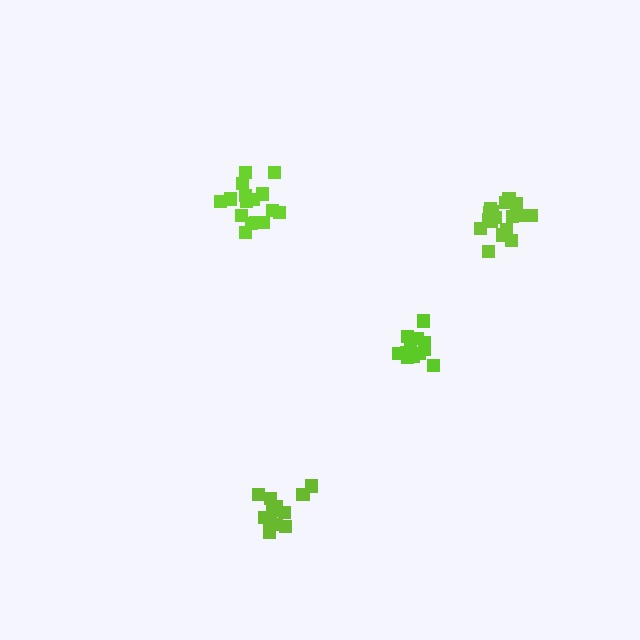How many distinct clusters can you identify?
There are 4 distinct clusters.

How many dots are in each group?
Group 1: 13 dots, Group 2: 16 dots, Group 3: 13 dots, Group 4: 17 dots (59 total).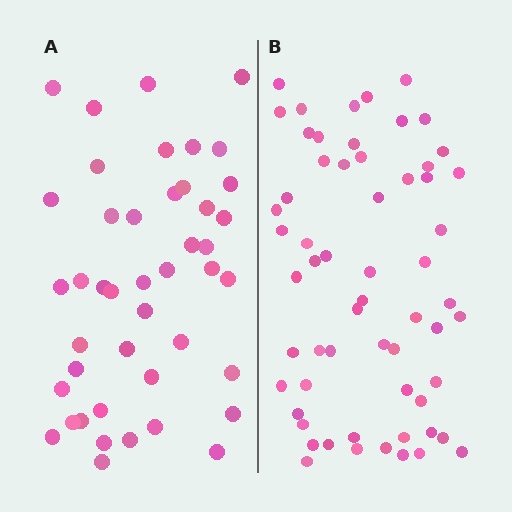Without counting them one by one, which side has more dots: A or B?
Region B (the right region) has more dots.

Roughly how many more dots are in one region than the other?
Region B has approximately 15 more dots than region A.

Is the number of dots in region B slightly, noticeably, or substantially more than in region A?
Region B has noticeably more, but not dramatically so. The ratio is roughly 1.4 to 1.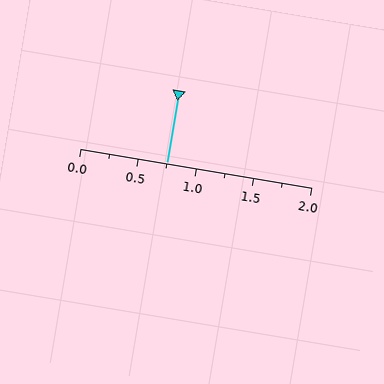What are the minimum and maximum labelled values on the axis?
The axis runs from 0.0 to 2.0.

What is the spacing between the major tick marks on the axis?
The major ticks are spaced 0.5 apart.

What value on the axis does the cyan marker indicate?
The marker indicates approximately 0.75.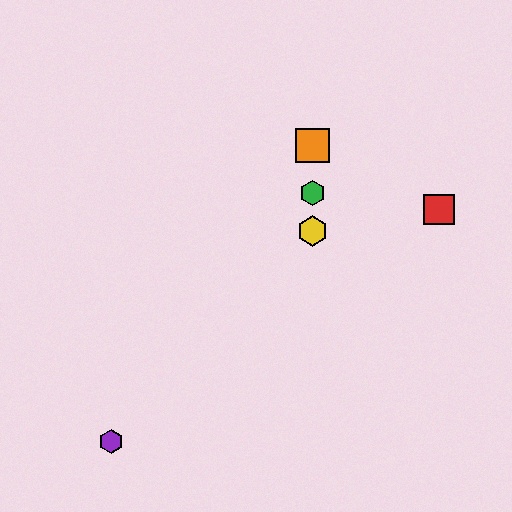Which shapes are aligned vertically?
The blue star, the green hexagon, the yellow hexagon, the orange square are aligned vertically.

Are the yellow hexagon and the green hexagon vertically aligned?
Yes, both are at x≈312.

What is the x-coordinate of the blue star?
The blue star is at x≈312.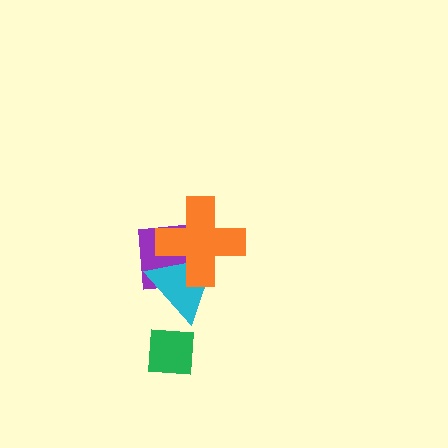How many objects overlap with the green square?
0 objects overlap with the green square.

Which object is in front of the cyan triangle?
The orange cross is in front of the cyan triangle.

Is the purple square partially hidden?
Yes, it is partially covered by another shape.